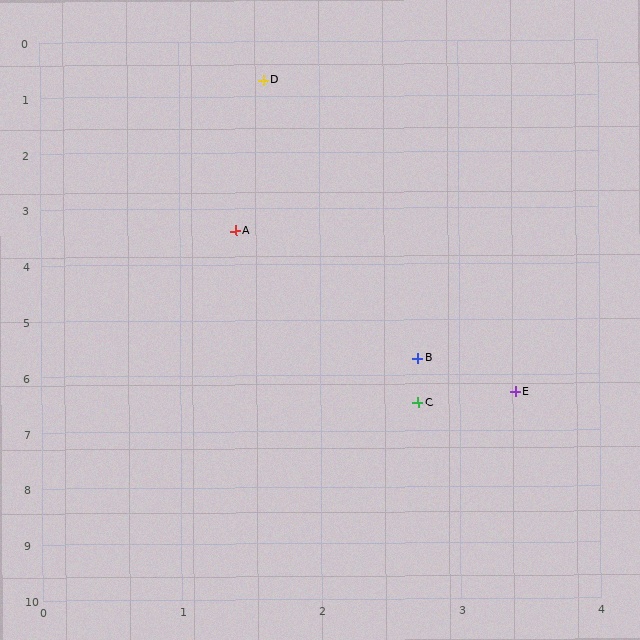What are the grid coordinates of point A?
Point A is at approximately (1.4, 3.4).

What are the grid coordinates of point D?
Point D is at approximately (1.6, 0.7).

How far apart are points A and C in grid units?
Points A and C are about 3.4 grid units apart.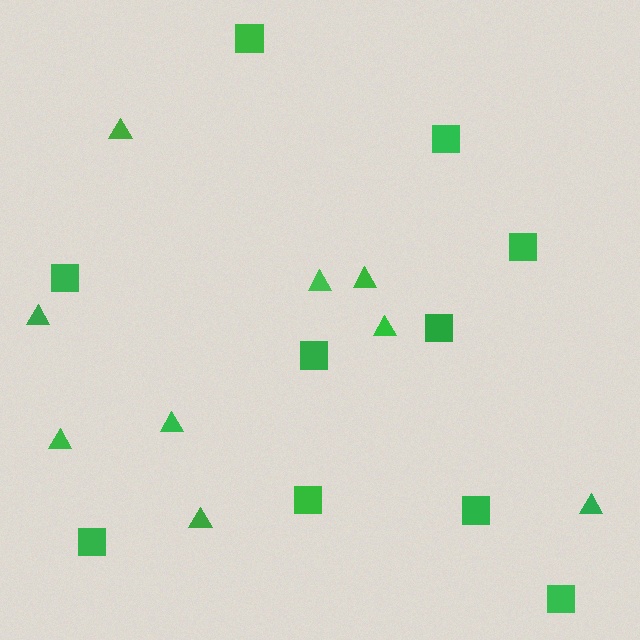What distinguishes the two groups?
There are 2 groups: one group of triangles (9) and one group of squares (10).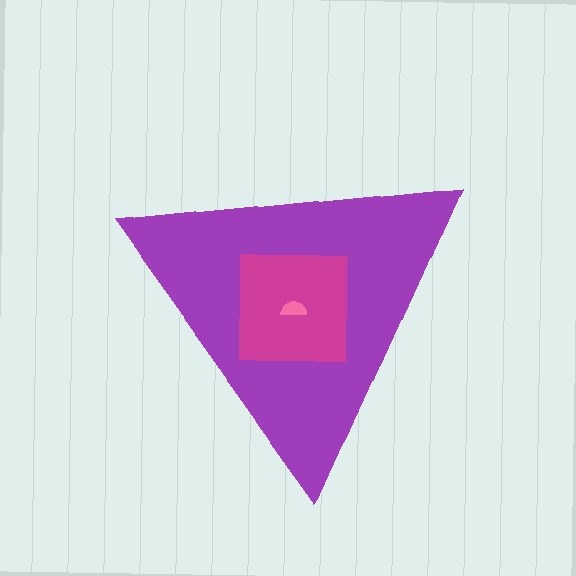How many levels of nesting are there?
3.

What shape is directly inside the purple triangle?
The magenta square.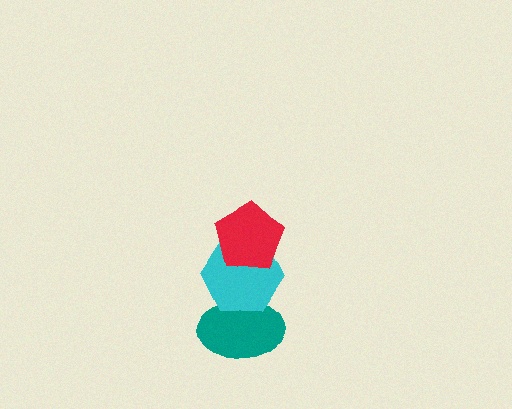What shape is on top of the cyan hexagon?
The red pentagon is on top of the cyan hexagon.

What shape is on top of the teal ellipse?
The cyan hexagon is on top of the teal ellipse.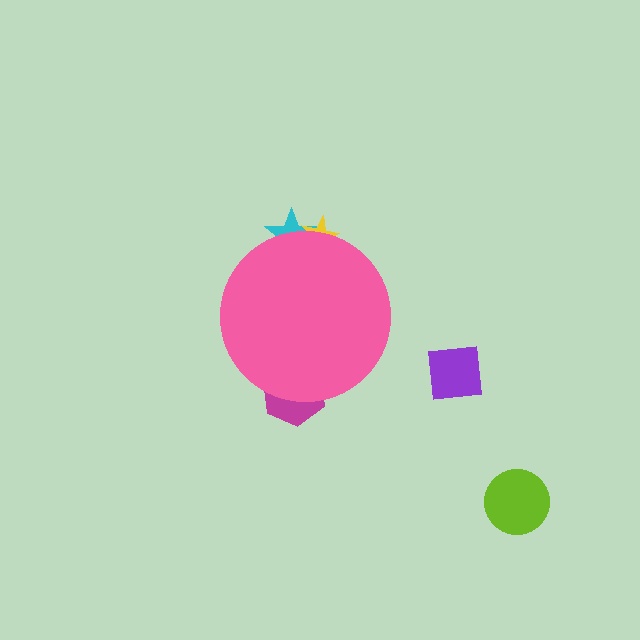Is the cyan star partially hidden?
Yes, the cyan star is partially hidden behind the pink circle.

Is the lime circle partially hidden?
No, the lime circle is fully visible.